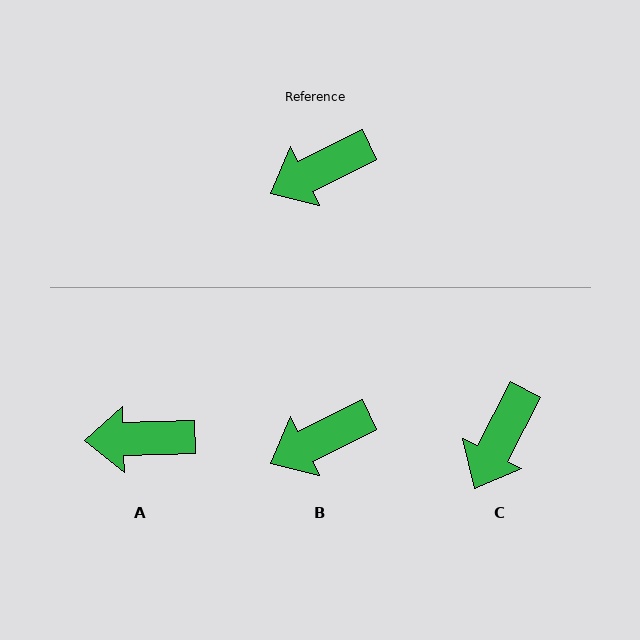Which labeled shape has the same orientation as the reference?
B.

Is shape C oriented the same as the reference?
No, it is off by about 37 degrees.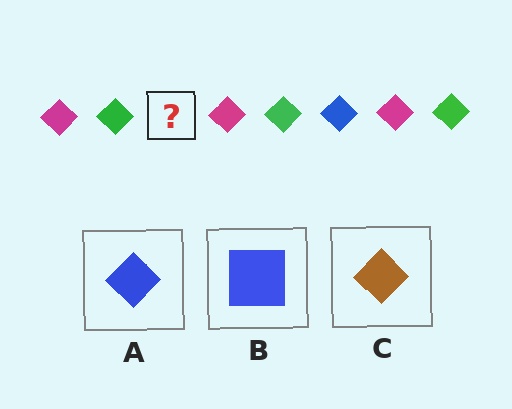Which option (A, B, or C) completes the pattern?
A.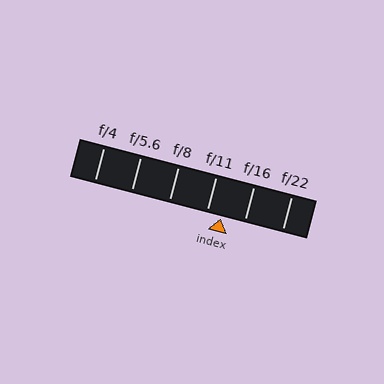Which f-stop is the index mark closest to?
The index mark is closest to f/11.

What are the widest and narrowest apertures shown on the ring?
The widest aperture shown is f/4 and the narrowest is f/22.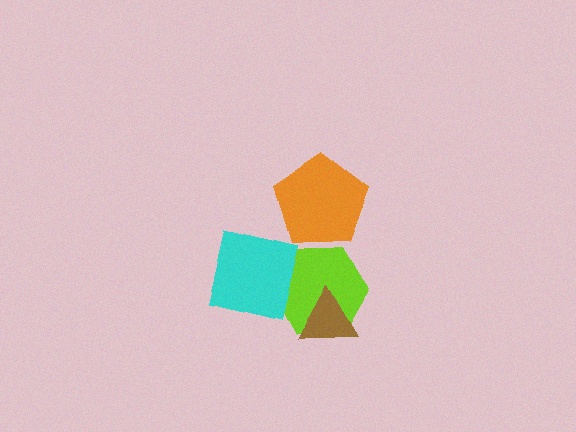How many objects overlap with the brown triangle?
1 object overlaps with the brown triangle.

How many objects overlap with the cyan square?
1 object overlaps with the cyan square.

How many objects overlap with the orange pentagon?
0 objects overlap with the orange pentagon.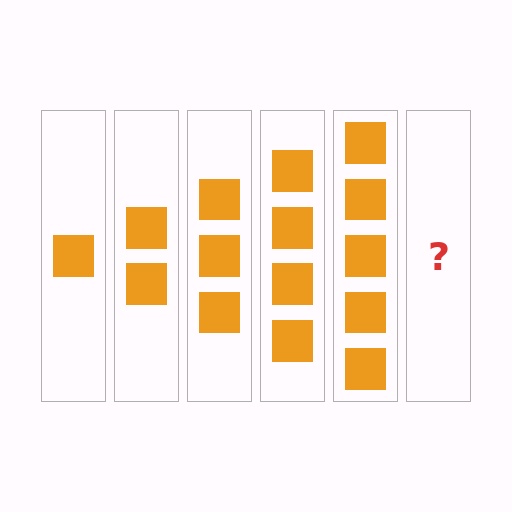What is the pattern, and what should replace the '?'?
The pattern is that each step adds one more square. The '?' should be 6 squares.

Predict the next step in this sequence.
The next step is 6 squares.